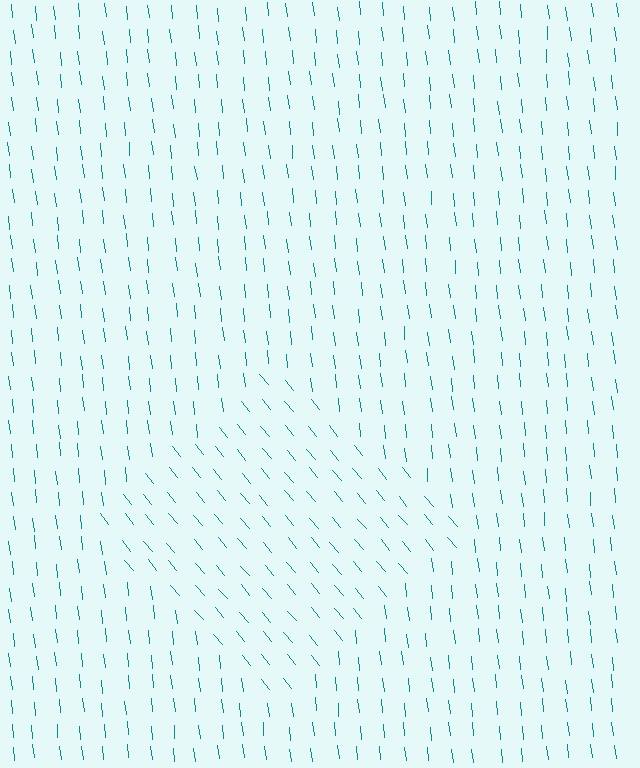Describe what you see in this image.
The image is filled with small teal line segments. A diamond region in the image has lines oriented differently from the surrounding lines, creating a visible texture boundary.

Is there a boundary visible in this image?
Yes, there is a texture boundary formed by a change in line orientation.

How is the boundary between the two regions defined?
The boundary is defined purely by a change in line orientation (approximately 33 degrees difference). All lines are the same color and thickness.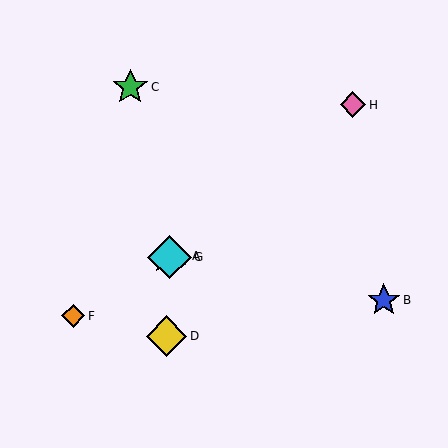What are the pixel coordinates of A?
Object A is at (172, 256).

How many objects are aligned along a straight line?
4 objects (A, E, F, G) are aligned along a straight line.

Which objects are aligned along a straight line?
Objects A, E, F, G are aligned along a straight line.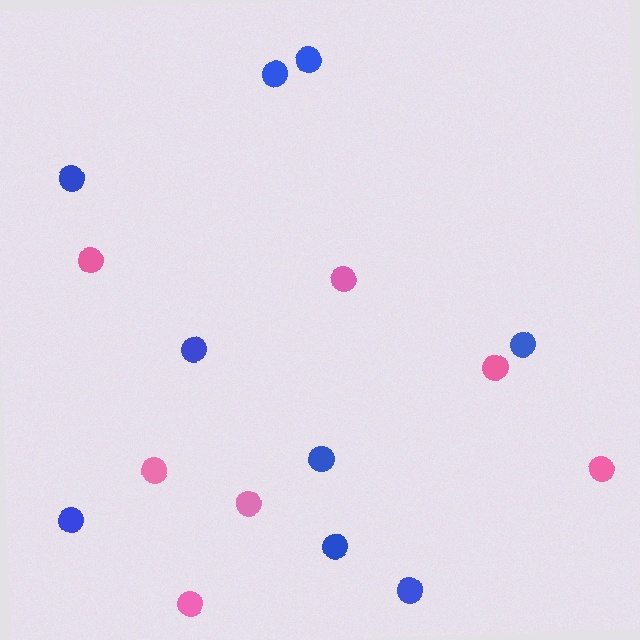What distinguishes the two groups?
There are 2 groups: one group of blue circles (9) and one group of pink circles (7).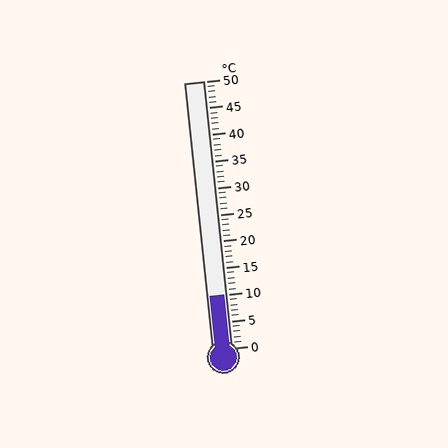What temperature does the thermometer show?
The thermometer shows approximately 10°C.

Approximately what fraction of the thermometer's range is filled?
The thermometer is filled to approximately 20% of its range.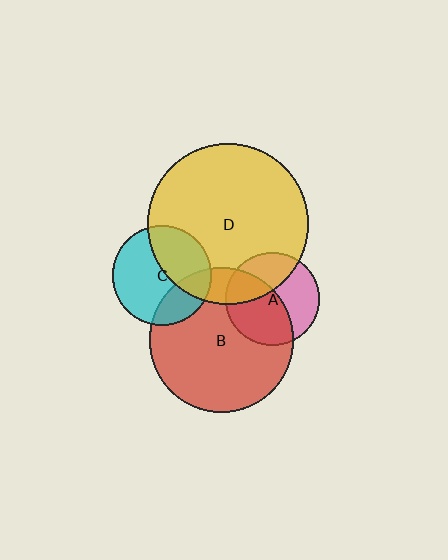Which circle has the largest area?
Circle D (yellow).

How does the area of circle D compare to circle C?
Approximately 2.6 times.